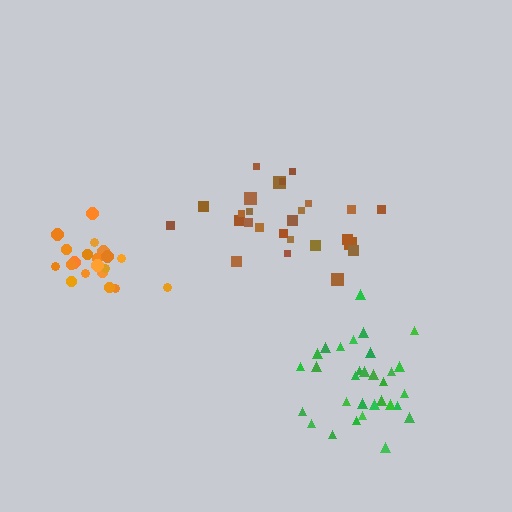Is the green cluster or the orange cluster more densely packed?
Orange.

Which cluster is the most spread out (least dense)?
Brown.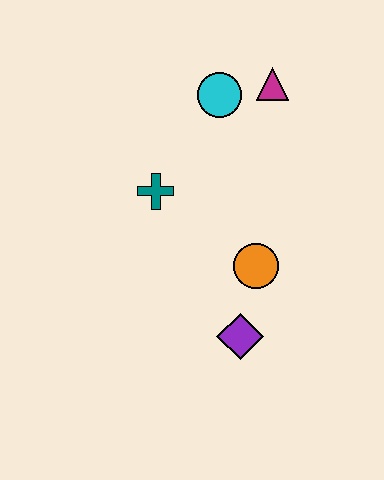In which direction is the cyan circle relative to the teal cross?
The cyan circle is above the teal cross.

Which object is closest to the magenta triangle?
The cyan circle is closest to the magenta triangle.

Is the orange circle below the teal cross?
Yes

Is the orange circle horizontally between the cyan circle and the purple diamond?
No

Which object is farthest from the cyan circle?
The purple diamond is farthest from the cyan circle.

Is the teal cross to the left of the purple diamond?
Yes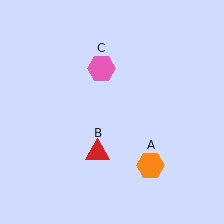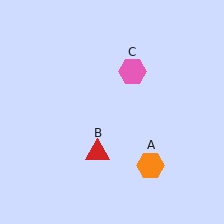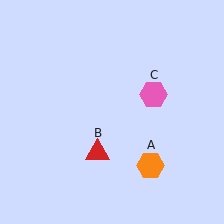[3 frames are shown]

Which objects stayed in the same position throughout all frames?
Orange hexagon (object A) and red triangle (object B) remained stationary.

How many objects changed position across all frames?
1 object changed position: pink hexagon (object C).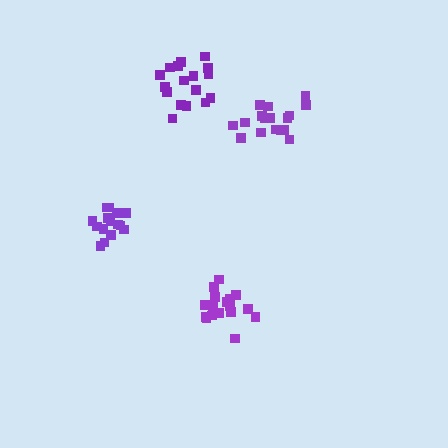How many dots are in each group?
Group 1: 17 dots, Group 2: 17 dots, Group 3: 17 dots, Group 4: 15 dots (66 total).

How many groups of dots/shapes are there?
There are 4 groups.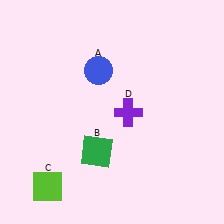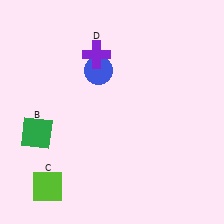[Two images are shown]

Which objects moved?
The objects that moved are: the green square (B), the purple cross (D).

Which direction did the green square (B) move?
The green square (B) moved left.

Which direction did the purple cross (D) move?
The purple cross (D) moved up.